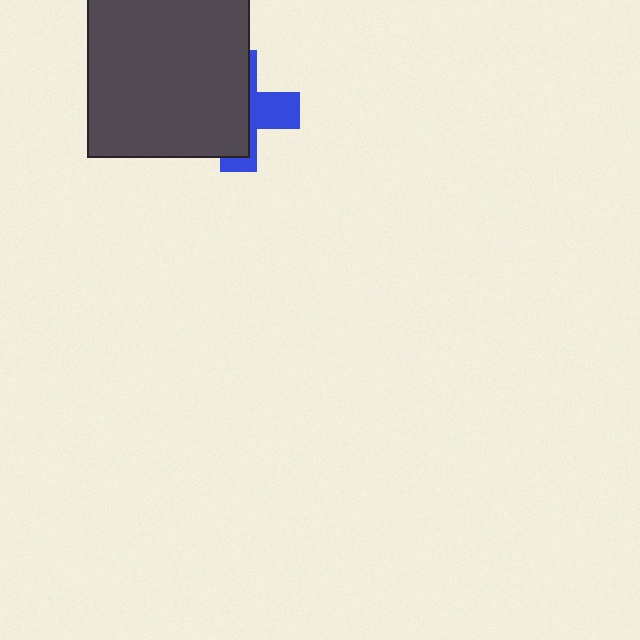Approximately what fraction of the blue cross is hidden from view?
Roughly 62% of the blue cross is hidden behind the dark gray square.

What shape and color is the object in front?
The object in front is a dark gray square.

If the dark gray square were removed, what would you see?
You would see the complete blue cross.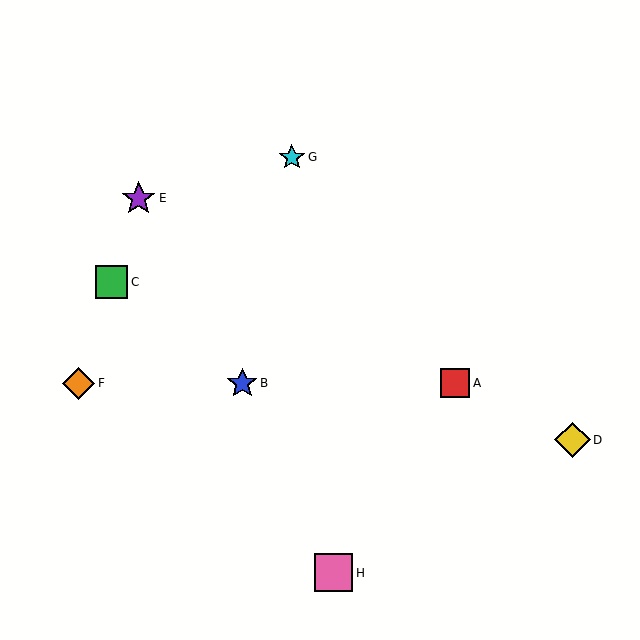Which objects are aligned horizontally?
Objects A, B, F are aligned horizontally.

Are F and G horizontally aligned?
No, F is at y≈383 and G is at y≈157.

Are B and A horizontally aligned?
Yes, both are at y≈383.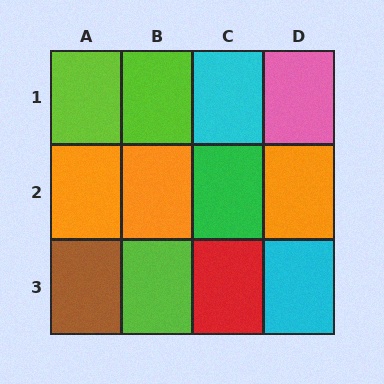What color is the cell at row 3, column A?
Brown.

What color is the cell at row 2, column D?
Orange.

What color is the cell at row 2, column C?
Green.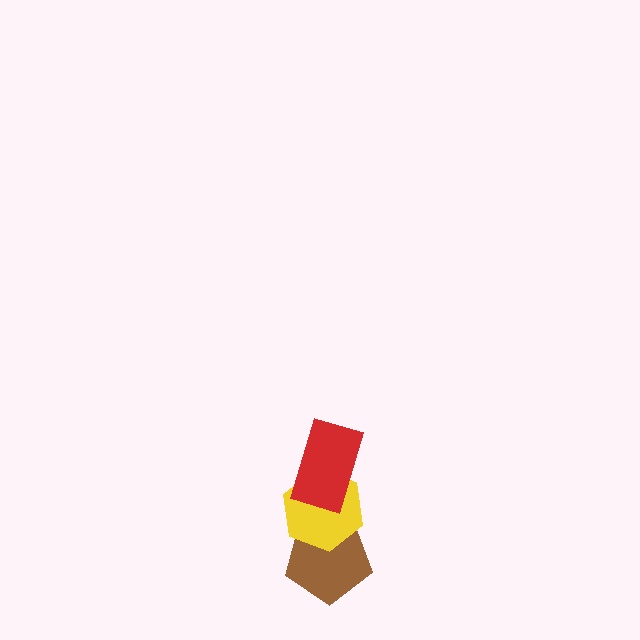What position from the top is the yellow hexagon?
The yellow hexagon is 2nd from the top.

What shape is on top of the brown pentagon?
The yellow hexagon is on top of the brown pentagon.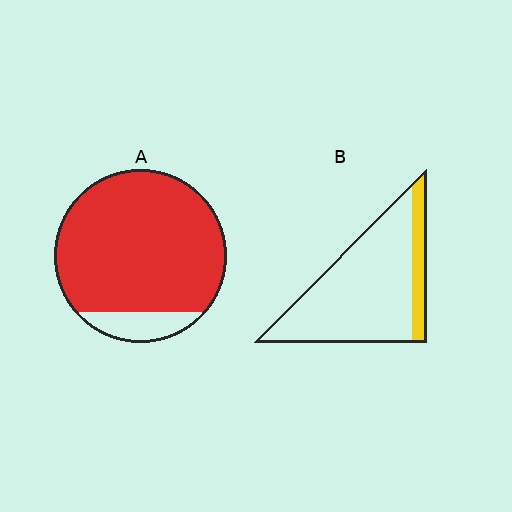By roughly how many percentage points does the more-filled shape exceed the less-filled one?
By roughly 70 percentage points (A over B).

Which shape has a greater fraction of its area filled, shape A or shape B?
Shape A.